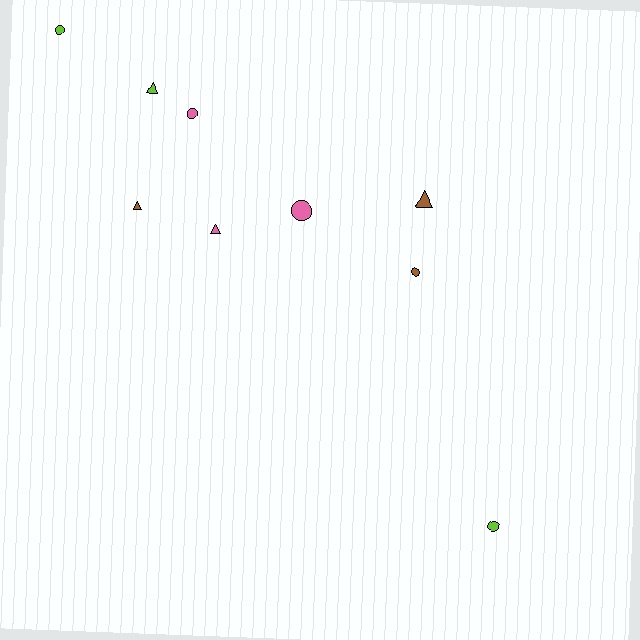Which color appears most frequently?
Brown, with 3 objects.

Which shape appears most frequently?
Circle, with 5 objects.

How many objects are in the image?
There are 9 objects.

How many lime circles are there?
There are 2 lime circles.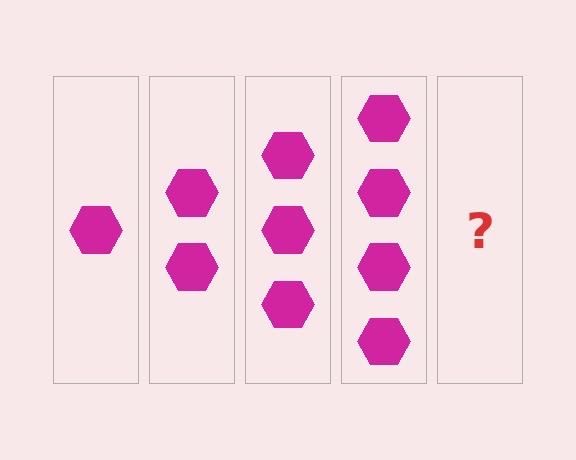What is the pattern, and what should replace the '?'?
The pattern is that each step adds one more hexagon. The '?' should be 5 hexagons.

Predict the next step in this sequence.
The next step is 5 hexagons.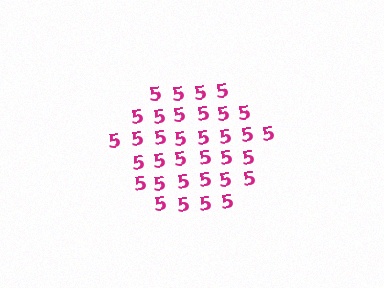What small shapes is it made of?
It is made of small digit 5's.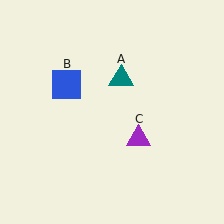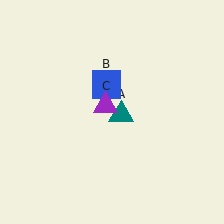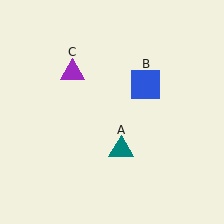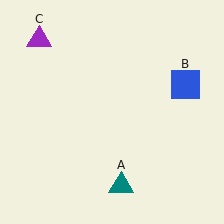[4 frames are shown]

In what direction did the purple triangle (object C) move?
The purple triangle (object C) moved up and to the left.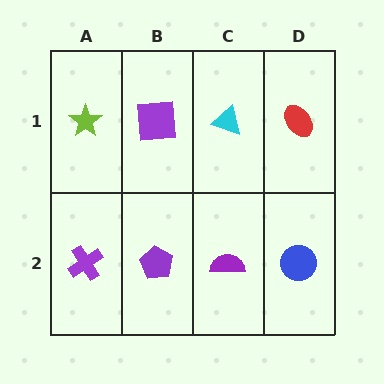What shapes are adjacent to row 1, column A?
A purple cross (row 2, column A), a purple square (row 1, column B).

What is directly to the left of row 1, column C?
A purple square.